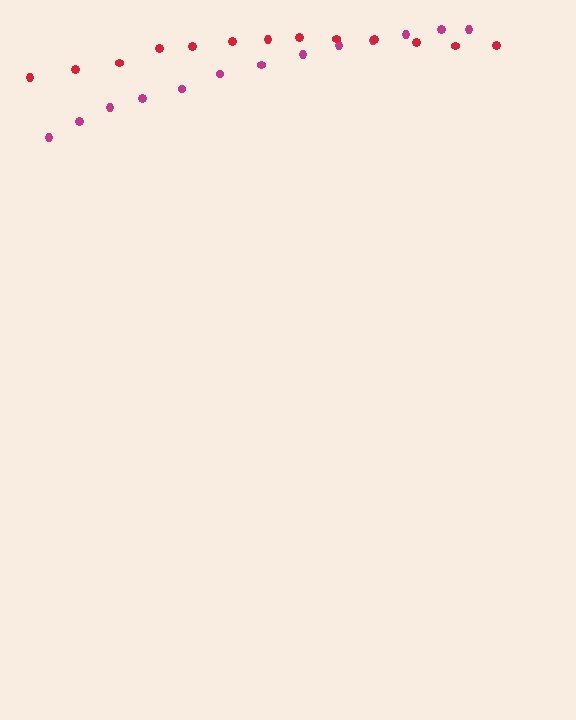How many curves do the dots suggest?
There are 2 distinct paths.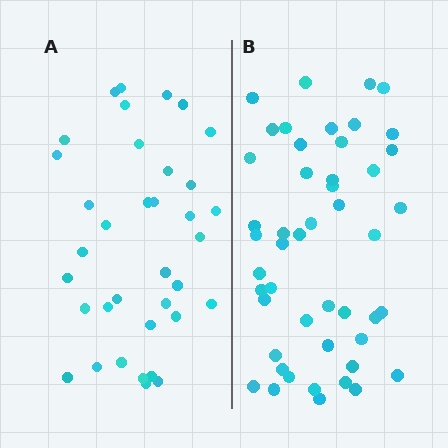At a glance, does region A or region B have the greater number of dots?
Region B (the right region) has more dots.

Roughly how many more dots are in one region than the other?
Region B has roughly 12 or so more dots than region A.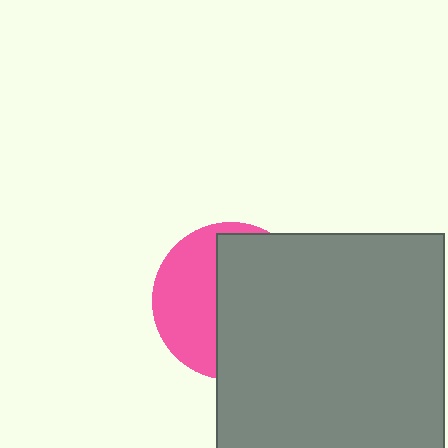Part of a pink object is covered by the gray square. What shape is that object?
It is a circle.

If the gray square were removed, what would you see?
You would see the complete pink circle.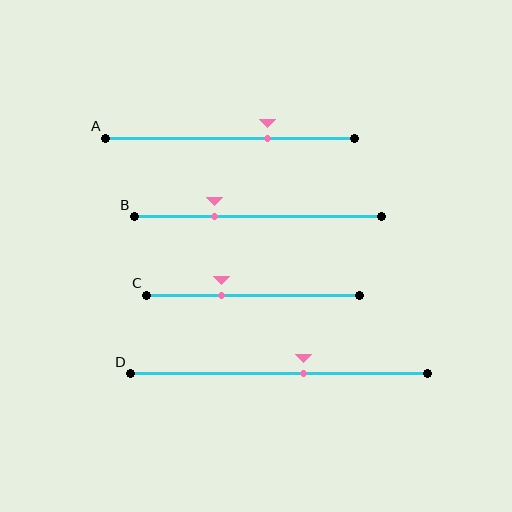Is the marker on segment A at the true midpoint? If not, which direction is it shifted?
No, the marker on segment A is shifted to the right by about 15% of the segment length.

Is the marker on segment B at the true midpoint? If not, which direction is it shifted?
No, the marker on segment B is shifted to the left by about 18% of the segment length.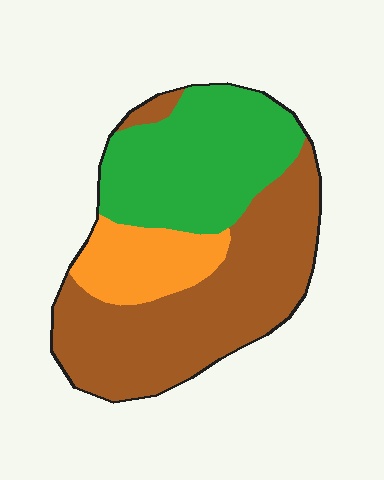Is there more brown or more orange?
Brown.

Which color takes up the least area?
Orange, at roughly 15%.